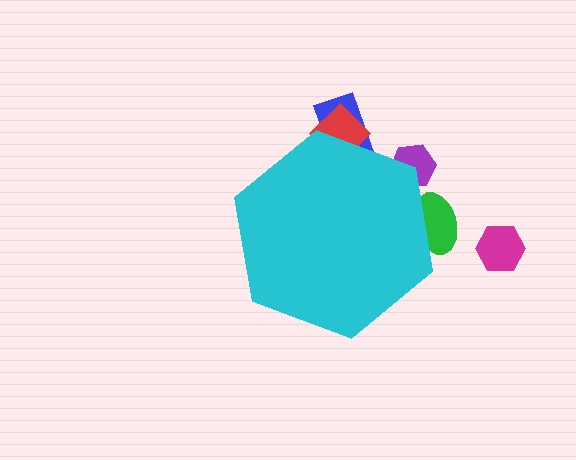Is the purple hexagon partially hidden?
Yes, the purple hexagon is partially hidden behind the cyan hexagon.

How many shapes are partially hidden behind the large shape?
4 shapes are partially hidden.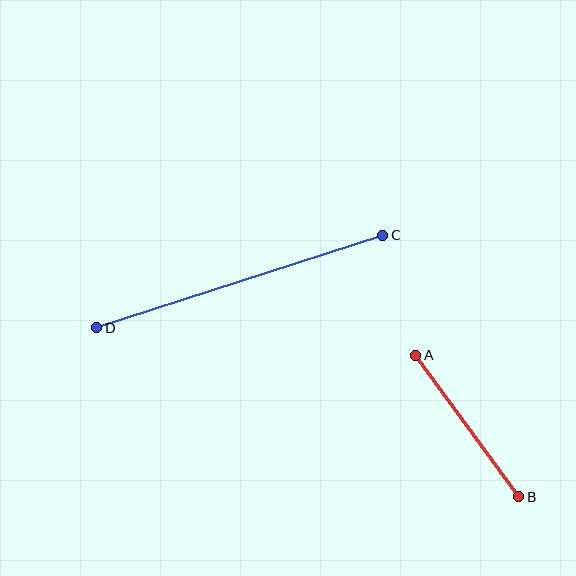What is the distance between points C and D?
The distance is approximately 301 pixels.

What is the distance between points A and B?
The distance is approximately 175 pixels.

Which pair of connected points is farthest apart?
Points C and D are farthest apart.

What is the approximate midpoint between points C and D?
The midpoint is at approximately (240, 282) pixels.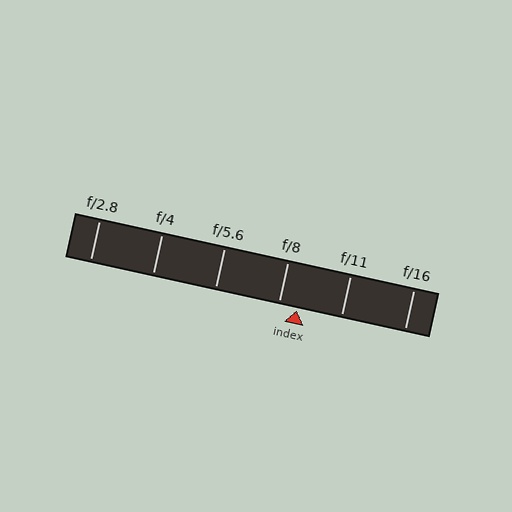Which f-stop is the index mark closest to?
The index mark is closest to f/8.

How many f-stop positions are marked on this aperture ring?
There are 6 f-stop positions marked.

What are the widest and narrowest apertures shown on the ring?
The widest aperture shown is f/2.8 and the narrowest is f/16.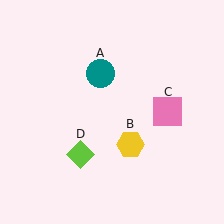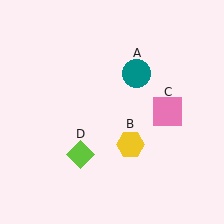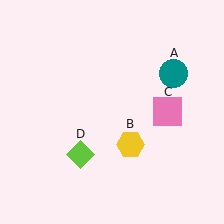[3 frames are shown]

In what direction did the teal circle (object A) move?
The teal circle (object A) moved right.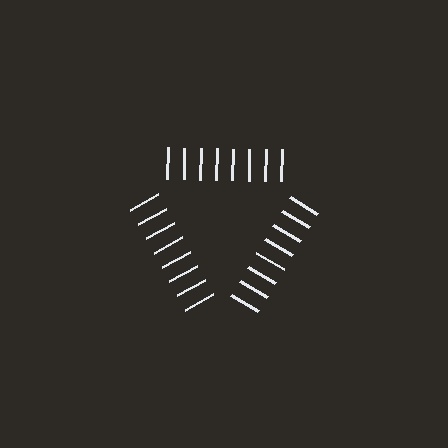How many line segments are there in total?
24 — 8 along each of the 3 edges.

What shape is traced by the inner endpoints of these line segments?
An illusory triangle — the line segments terminate on its edges but no continuous stroke is drawn.